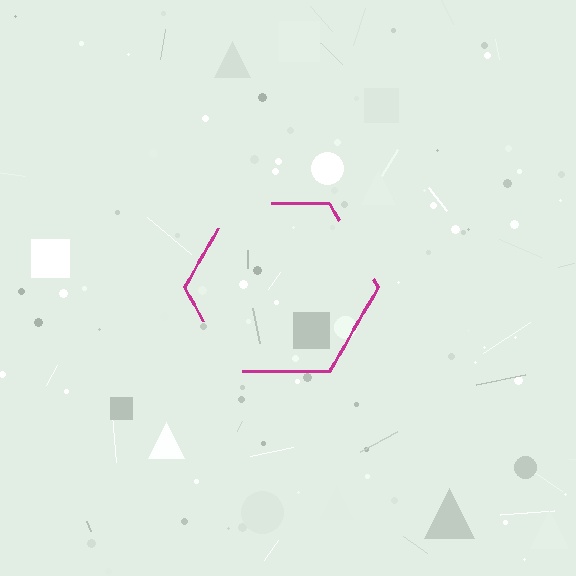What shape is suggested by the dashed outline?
The dashed outline suggests a hexagon.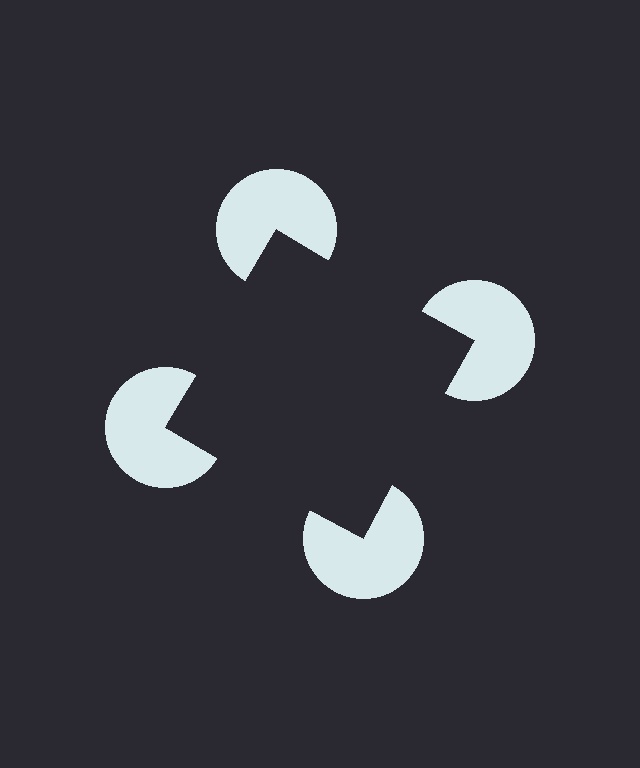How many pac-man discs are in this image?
There are 4 — one at each vertex of the illusory square.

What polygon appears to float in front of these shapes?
An illusory square — its edges are inferred from the aligned wedge cuts in the pac-man discs, not physically drawn.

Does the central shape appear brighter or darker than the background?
It typically appears slightly darker than the background, even though no actual brightness change is drawn.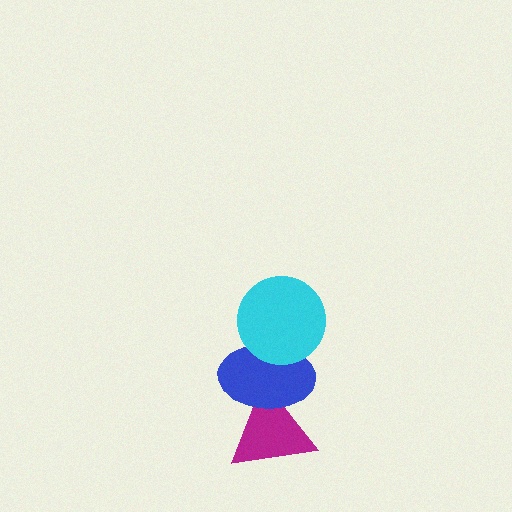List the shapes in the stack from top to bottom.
From top to bottom: the cyan circle, the blue ellipse, the magenta triangle.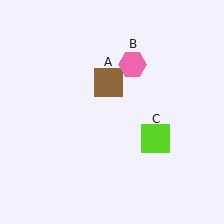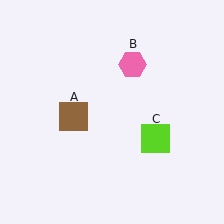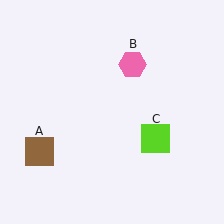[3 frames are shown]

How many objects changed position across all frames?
1 object changed position: brown square (object A).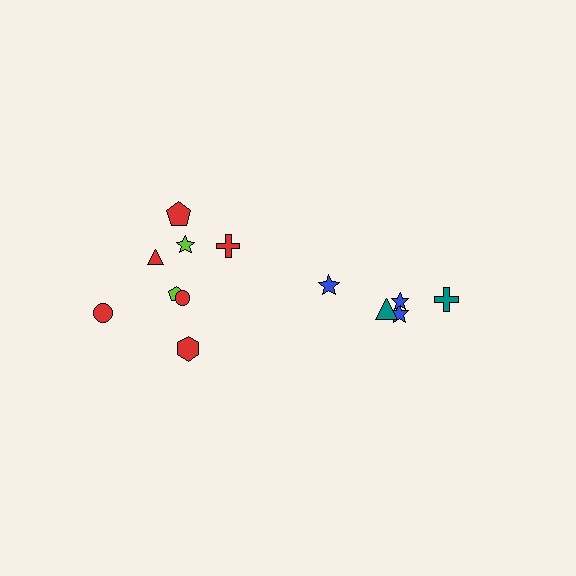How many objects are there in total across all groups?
There are 13 objects.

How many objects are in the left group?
There are 8 objects.